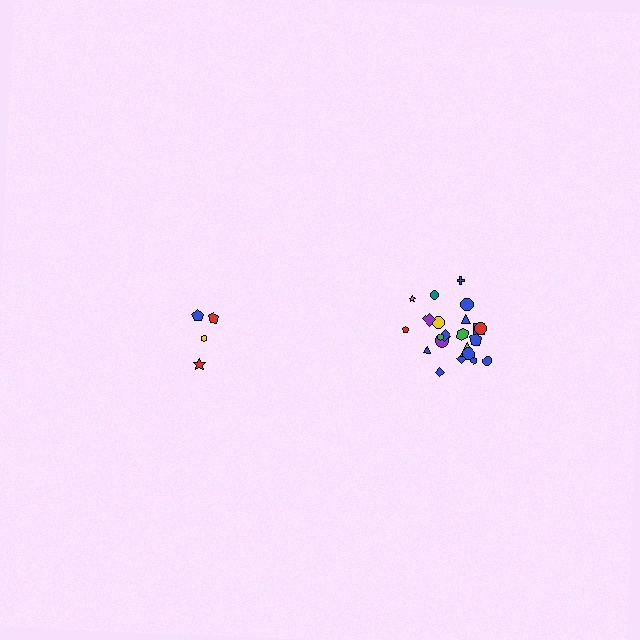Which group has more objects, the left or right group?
The right group.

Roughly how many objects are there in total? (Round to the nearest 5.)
Roughly 25 objects in total.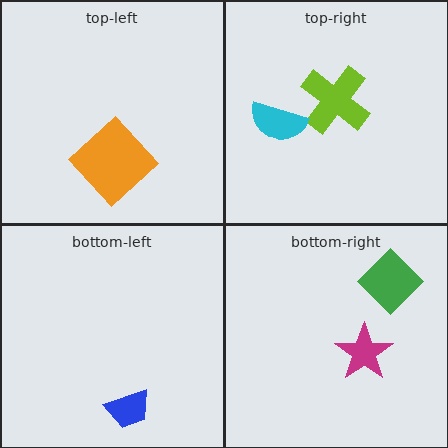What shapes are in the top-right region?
The lime cross, the cyan semicircle.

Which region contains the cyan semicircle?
The top-right region.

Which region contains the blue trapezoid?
The bottom-left region.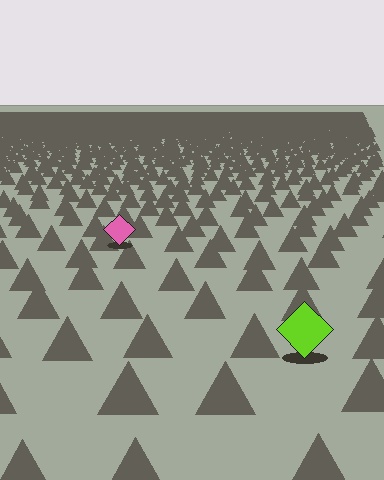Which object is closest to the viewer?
The lime diamond is closest. The texture marks near it are larger and more spread out.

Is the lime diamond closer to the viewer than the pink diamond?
Yes. The lime diamond is closer — you can tell from the texture gradient: the ground texture is coarser near it.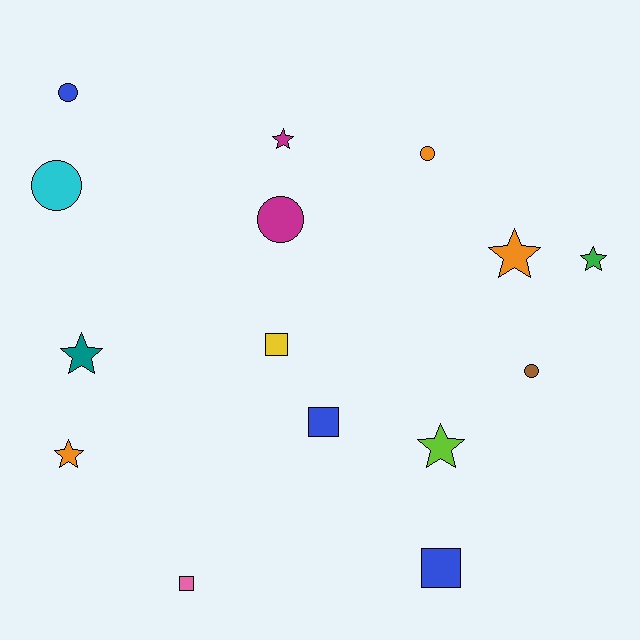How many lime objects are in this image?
There is 1 lime object.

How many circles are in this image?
There are 5 circles.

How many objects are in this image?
There are 15 objects.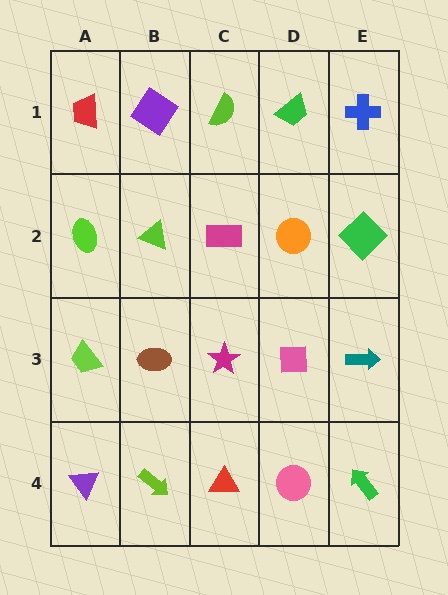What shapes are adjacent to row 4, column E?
A teal arrow (row 3, column E), a pink circle (row 4, column D).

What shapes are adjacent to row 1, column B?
A lime triangle (row 2, column B), a red trapezoid (row 1, column A), a lime semicircle (row 1, column C).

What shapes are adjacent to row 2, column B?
A purple diamond (row 1, column B), a brown ellipse (row 3, column B), a lime ellipse (row 2, column A), a magenta rectangle (row 2, column C).